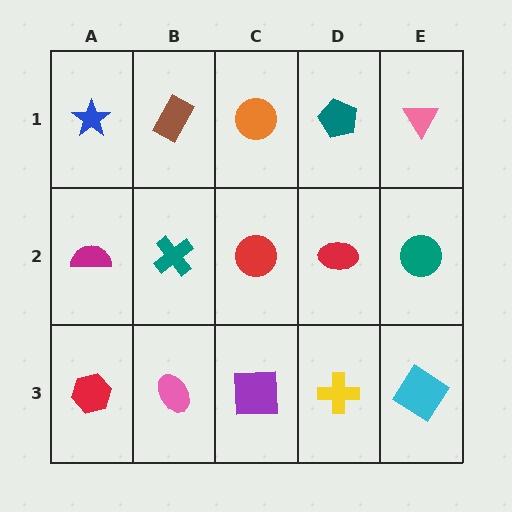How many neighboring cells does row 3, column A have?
2.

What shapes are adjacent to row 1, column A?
A magenta semicircle (row 2, column A), a brown rectangle (row 1, column B).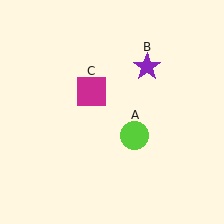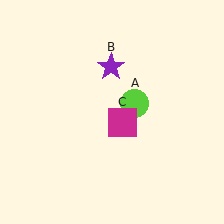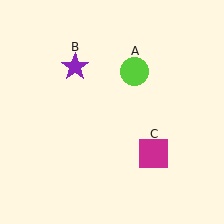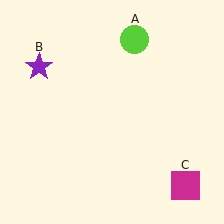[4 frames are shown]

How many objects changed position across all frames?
3 objects changed position: lime circle (object A), purple star (object B), magenta square (object C).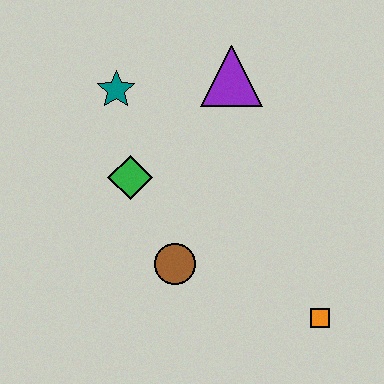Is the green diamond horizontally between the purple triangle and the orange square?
No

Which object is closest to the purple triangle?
The teal star is closest to the purple triangle.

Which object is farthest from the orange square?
The teal star is farthest from the orange square.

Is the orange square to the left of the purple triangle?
No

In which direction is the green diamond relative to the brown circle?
The green diamond is above the brown circle.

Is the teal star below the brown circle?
No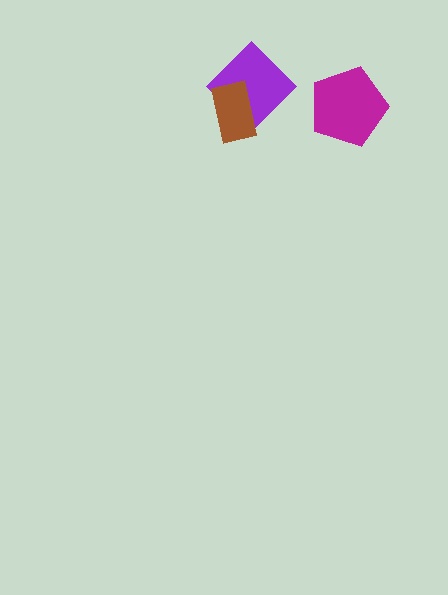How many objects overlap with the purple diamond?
1 object overlaps with the purple diamond.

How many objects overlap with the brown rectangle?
1 object overlaps with the brown rectangle.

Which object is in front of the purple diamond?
The brown rectangle is in front of the purple diamond.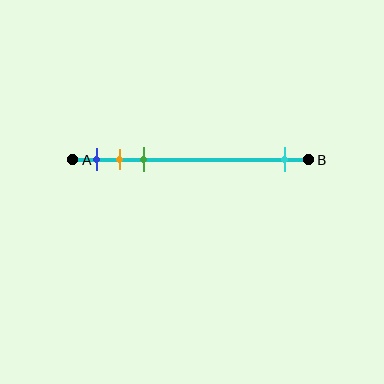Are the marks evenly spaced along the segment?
No, the marks are not evenly spaced.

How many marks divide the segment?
There are 4 marks dividing the segment.